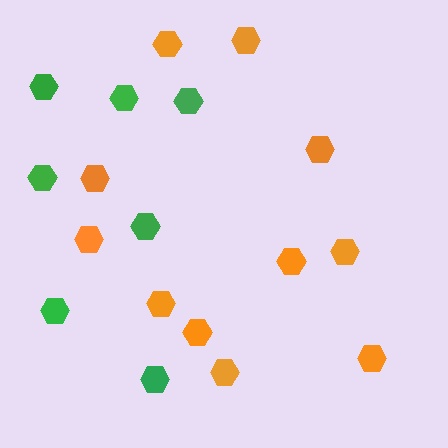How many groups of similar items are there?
There are 2 groups: one group of green hexagons (7) and one group of orange hexagons (11).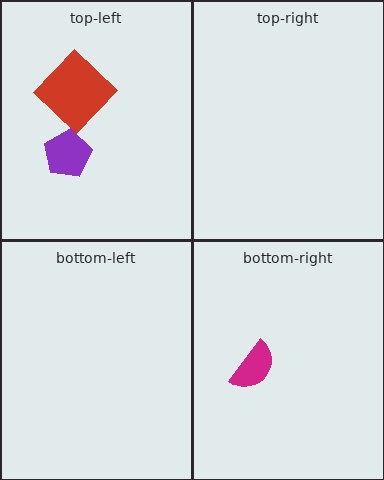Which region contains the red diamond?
The top-left region.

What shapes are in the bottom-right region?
The magenta semicircle.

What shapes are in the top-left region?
The red diamond, the purple pentagon.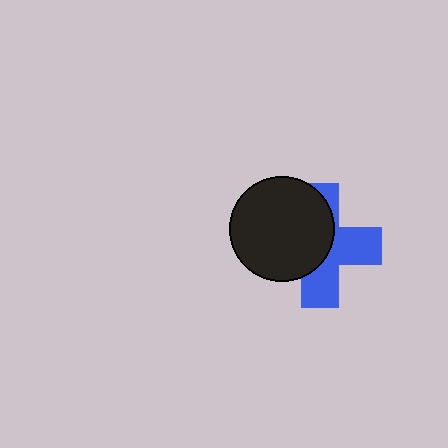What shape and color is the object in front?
The object in front is a black circle.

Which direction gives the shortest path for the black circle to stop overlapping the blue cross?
Moving left gives the shortest separation.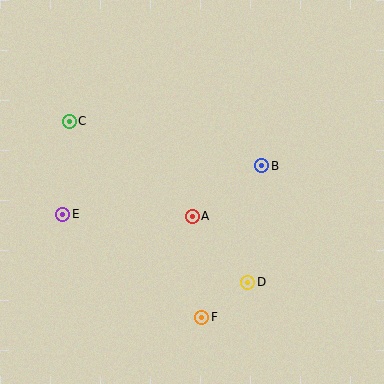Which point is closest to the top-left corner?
Point C is closest to the top-left corner.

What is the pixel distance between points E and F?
The distance between E and F is 173 pixels.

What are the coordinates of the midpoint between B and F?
The midpoint between B and F is at (232, 241).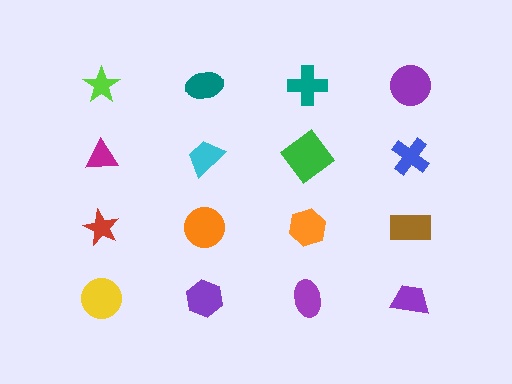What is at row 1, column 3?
A teal cross.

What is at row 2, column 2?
A cyan trapezoid.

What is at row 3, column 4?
A brown rectangle.